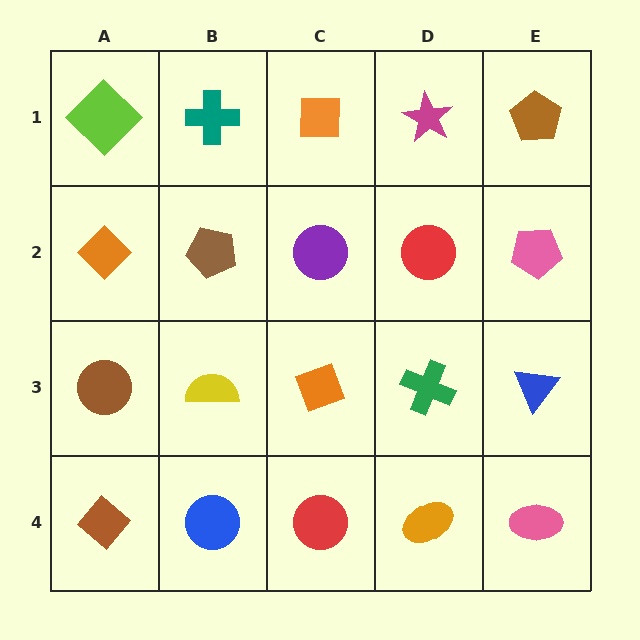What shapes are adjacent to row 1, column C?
A purple circle (row 2, column C), a teal cross (row 1, column B), a magenta star (row 1, column D).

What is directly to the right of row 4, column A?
A blue circle.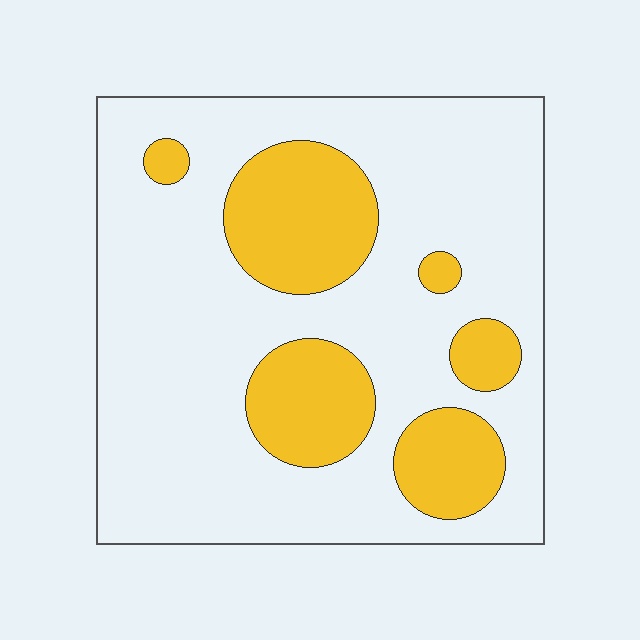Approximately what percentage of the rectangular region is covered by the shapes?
Approximately 25%.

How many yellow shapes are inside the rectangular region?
6.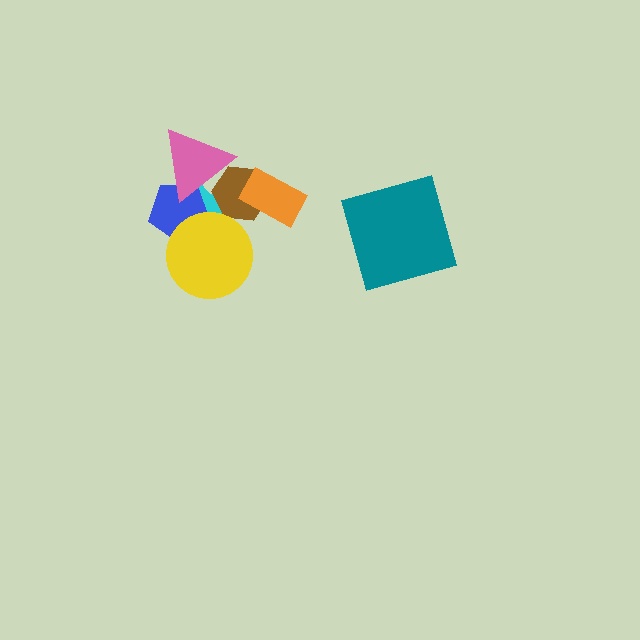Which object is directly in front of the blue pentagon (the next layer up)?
The yellow circle is directly in front of the blue pentagon.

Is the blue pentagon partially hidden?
Yes, it is partially covered by another shape.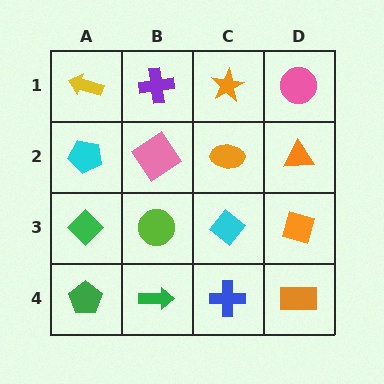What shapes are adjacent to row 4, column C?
A cyan diamond (row 3, column C), a green arrow (row 4, column B), an orange rectangle (row 4, column D).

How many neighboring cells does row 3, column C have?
4.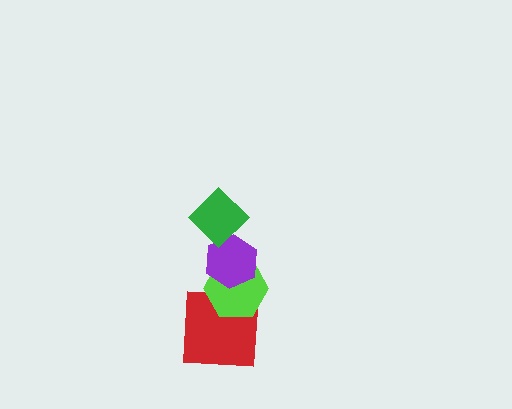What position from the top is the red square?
The red square is 4th from the top.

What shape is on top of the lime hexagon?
The purple hexagon is on top of the lime hexagon.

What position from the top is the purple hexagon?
The purple hexagon is 2nd from the top.